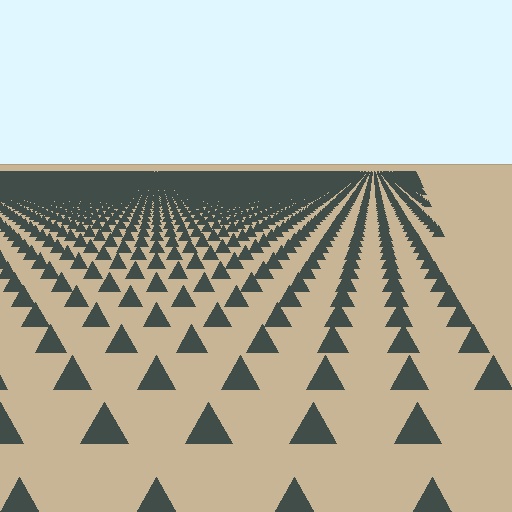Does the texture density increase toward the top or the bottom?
Density increases toward the top.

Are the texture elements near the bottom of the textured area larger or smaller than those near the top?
Larger. Near the bottom, elements are closer to the viewer and appear at a bigger on-screen size.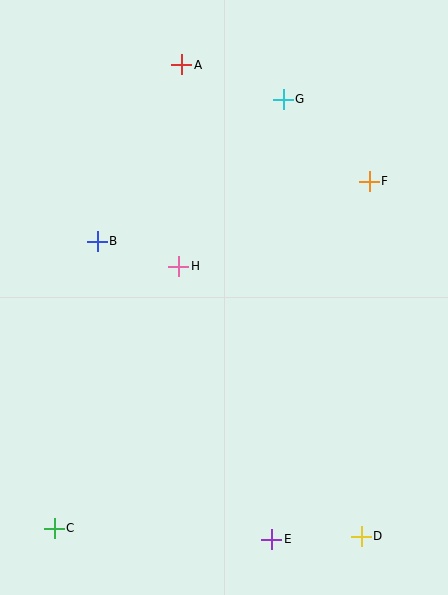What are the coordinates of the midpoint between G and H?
The midpoint between G and H is at (231, 183).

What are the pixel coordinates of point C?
Point C is at (54, 528).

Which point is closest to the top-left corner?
Point A is closest to the top-left corner.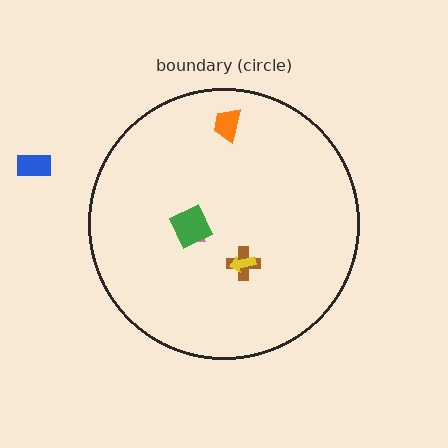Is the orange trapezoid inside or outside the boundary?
Inside.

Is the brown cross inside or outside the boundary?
Inside.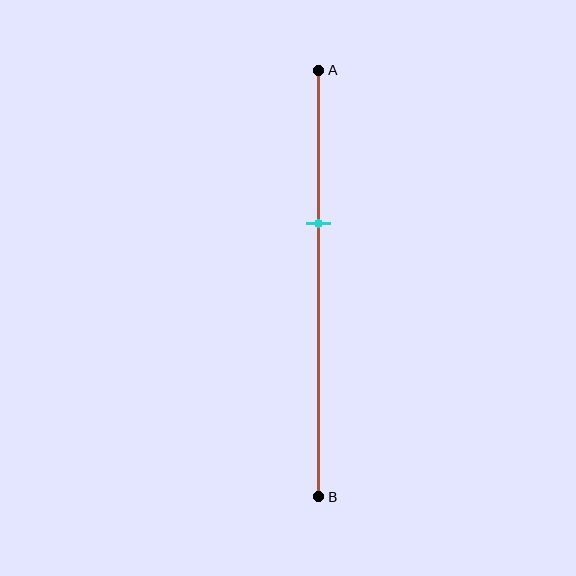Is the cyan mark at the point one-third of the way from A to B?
Yes, the mark is approximately at the one-third point.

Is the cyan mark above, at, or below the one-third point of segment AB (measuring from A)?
The cyan mark is approximately at the one-third point of segment AB.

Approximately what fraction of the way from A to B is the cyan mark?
The cyan mark is approximately 35% of the way from A to B.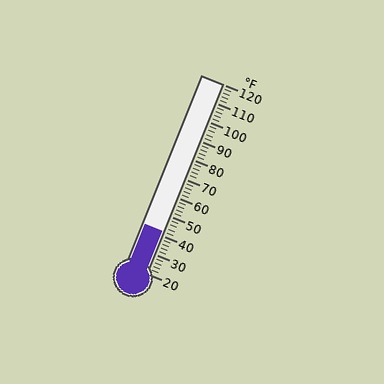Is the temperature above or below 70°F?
The temperature is below 70°F.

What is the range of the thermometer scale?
The thermometer scale ranges from 20°F to 120°F.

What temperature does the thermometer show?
The thermometer shows approximately 42°F.